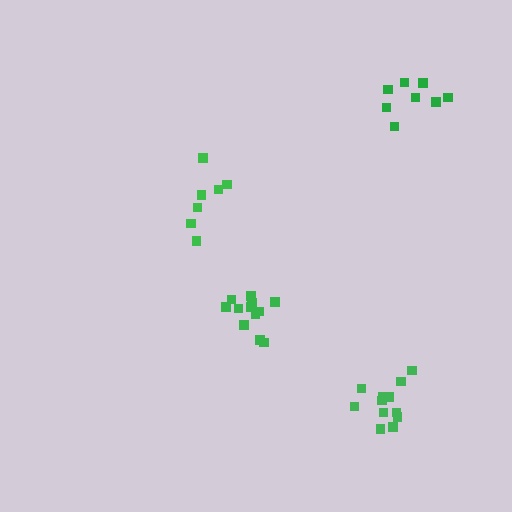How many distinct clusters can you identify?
There are 4 distinct clusters.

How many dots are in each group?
Group 1: 12 dots, Group 2: 12 dots, Group 3: 7 dots, Group 4: 8 dots (39 total).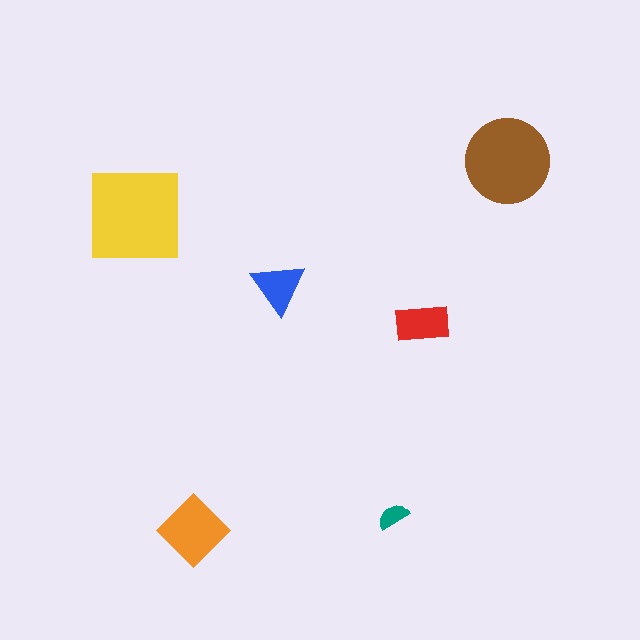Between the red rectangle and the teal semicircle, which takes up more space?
The red rectangle.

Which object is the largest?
The yellow square.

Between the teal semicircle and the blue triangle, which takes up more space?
The blue triangle.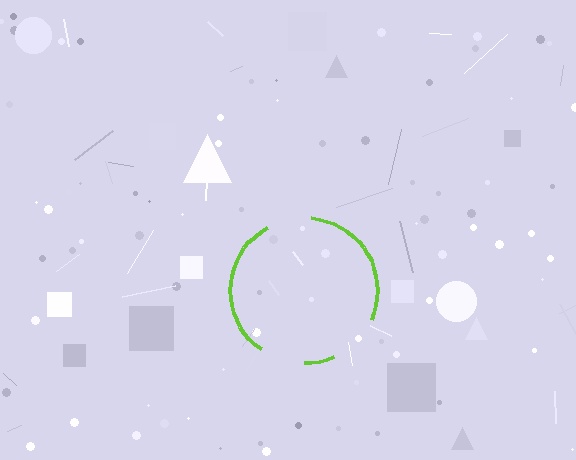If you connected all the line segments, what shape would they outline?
They would outline a circle.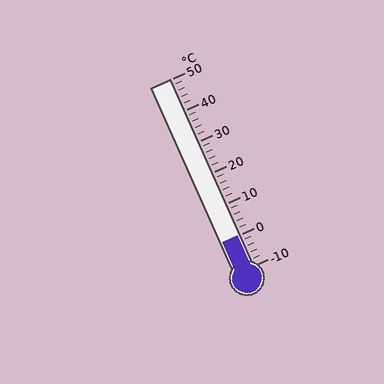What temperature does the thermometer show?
The thermometer shows approximately 0°C.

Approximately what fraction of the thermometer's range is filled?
The thermometer is filled to approximately 15% of its range.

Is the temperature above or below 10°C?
The temperature is below 10°C.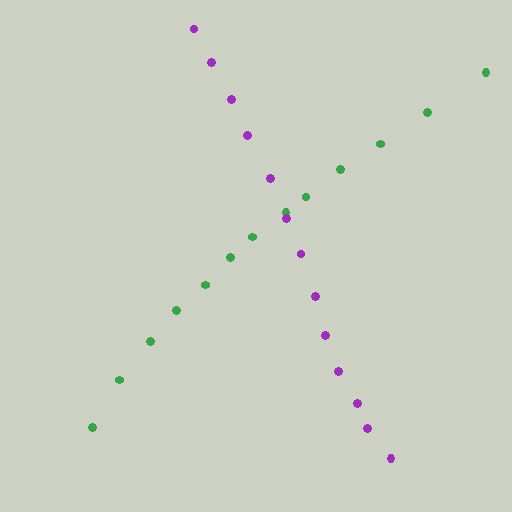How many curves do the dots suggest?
There are 2 distinct paths.